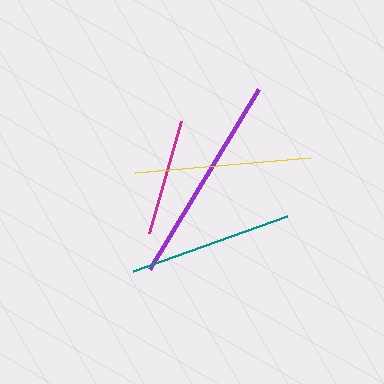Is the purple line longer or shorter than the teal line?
The purple line is longer than the teal line.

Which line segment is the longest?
The purple line is the longest at approximately 210 pixels.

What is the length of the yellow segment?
The yellow segment is approximately 175 pixels long.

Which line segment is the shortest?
The magenta line is the shortest at approximately 117 pixels.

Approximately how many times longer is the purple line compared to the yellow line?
The purple line is approximately 1.2 times the length of the yellow line.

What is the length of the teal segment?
The teal segment is approximately 163 pixels long.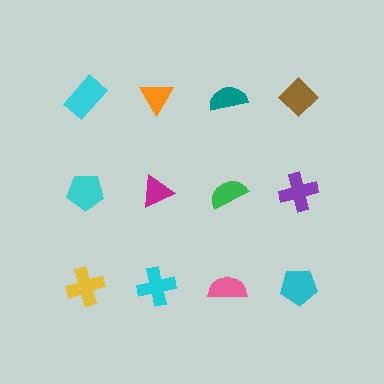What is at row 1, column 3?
A teal semicircle.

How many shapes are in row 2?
4 shapes.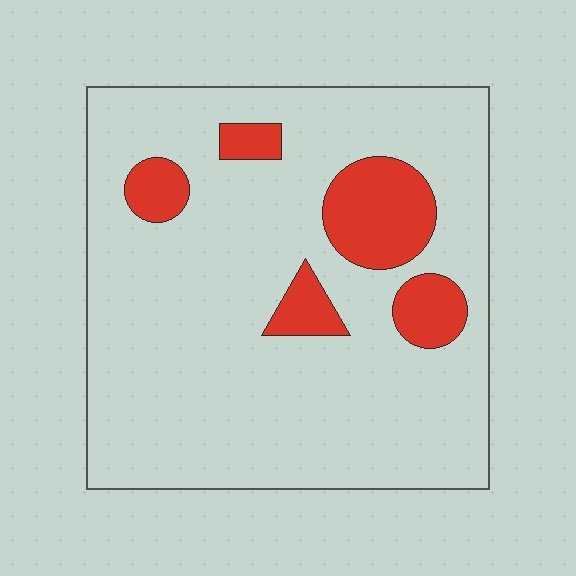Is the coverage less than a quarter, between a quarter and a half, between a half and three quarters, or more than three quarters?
Less than a quarter.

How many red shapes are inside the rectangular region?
5.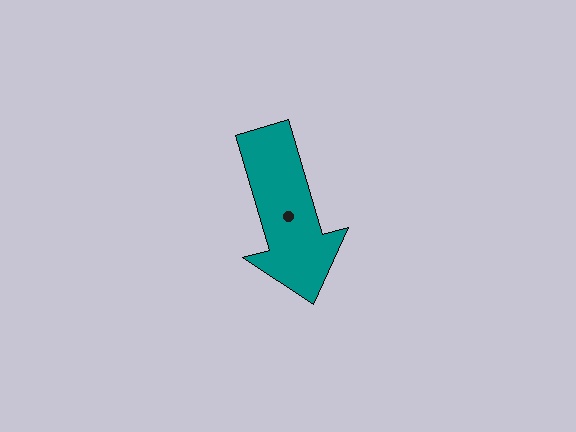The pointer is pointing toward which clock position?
Roughly 5 o'clock.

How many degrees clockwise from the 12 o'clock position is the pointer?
Approximately 164 degrees.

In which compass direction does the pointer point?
South.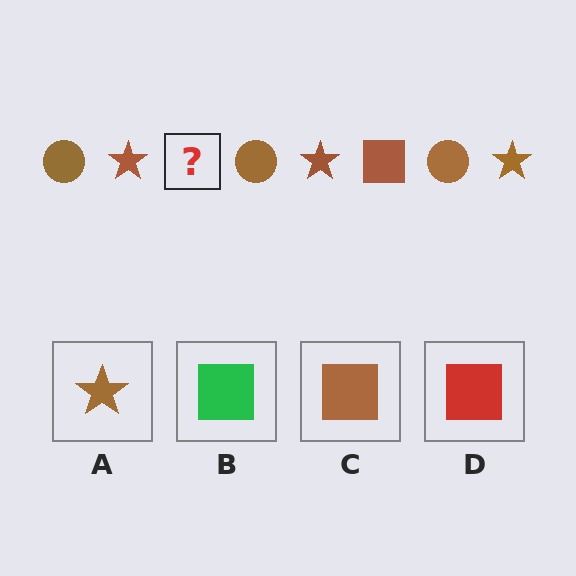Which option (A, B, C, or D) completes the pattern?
C.